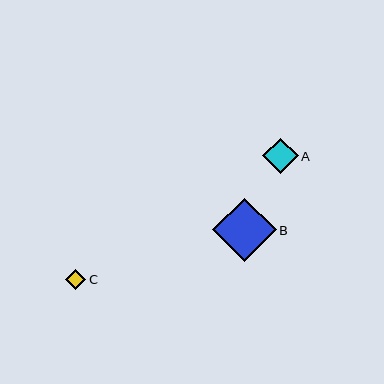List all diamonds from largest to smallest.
From largest to smallest: B, A, C.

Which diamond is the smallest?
Diamond C is the smallest with a size of approximately 20 pixels.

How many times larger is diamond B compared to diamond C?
Diamond B is approximately 3.2 times the size of diamond C.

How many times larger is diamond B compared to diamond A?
Diamond B is approximately 1.8 times the size of diamond A.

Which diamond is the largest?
Diamond B is the largest with a size of approximately 64 pixels.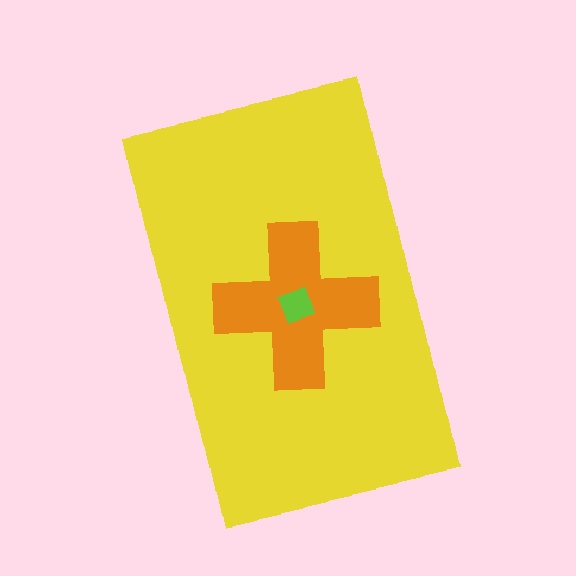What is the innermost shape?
The lime diamond.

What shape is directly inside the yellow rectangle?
The orange cross.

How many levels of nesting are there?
3.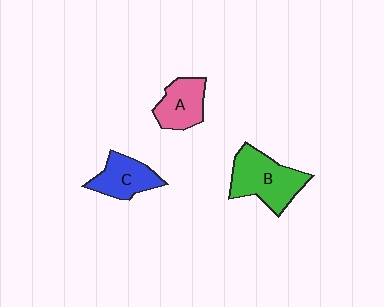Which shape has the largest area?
Shape B (green).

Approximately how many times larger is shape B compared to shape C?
Approximately 1.5 times.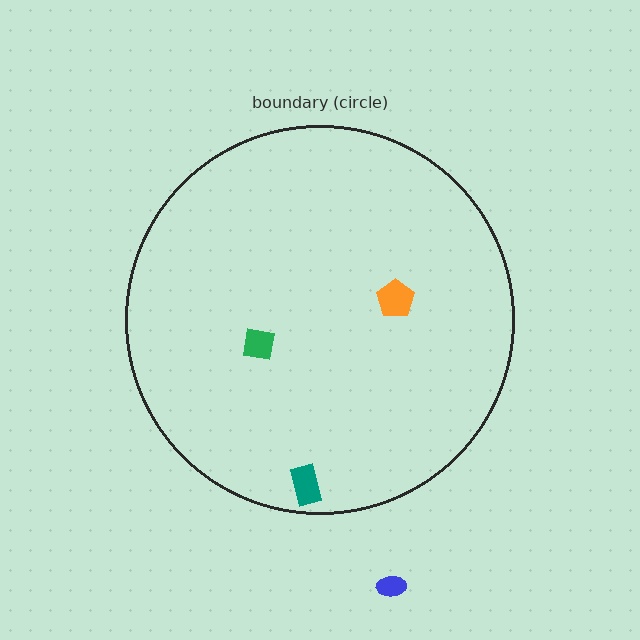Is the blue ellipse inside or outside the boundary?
Outside.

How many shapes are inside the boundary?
3 inside, 1 outside.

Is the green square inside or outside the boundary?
Inside.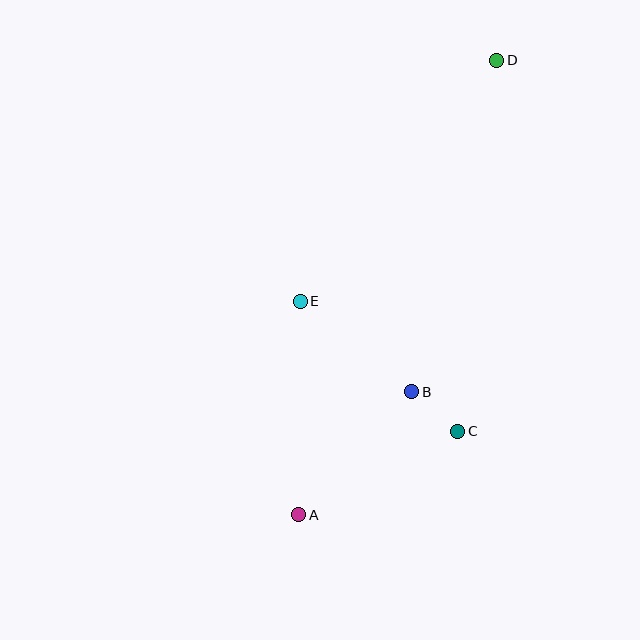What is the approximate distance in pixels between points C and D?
The distance between C and D is approximately 373 pixels.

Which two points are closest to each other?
Points B and C are closest to each other.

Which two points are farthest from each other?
Points A and D are farthest from each other.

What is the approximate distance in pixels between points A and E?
The distance between A and E is approximately 214 pixels.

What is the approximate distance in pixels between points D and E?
The distance between D and E is approximately 311 pixels.